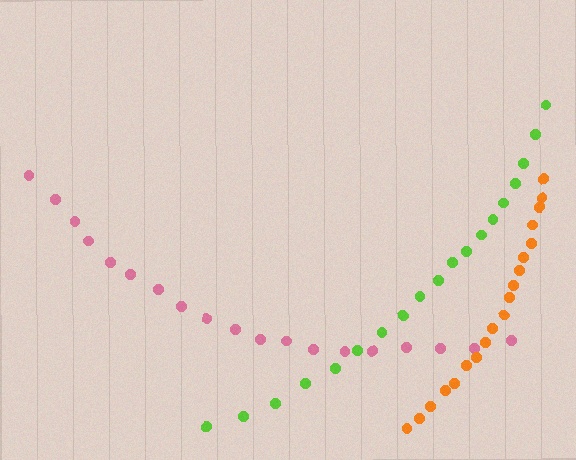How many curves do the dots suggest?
There are 3 distinct paths.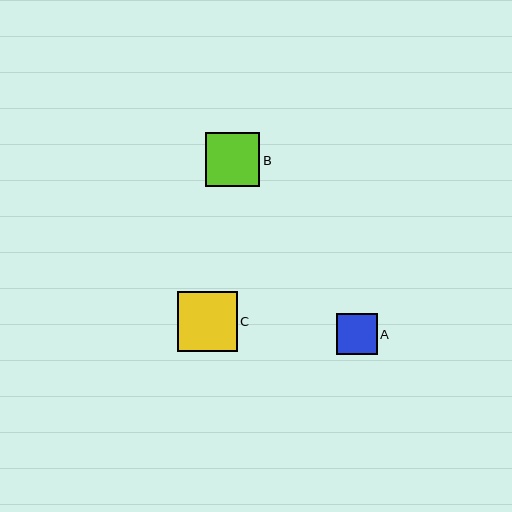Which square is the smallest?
Square A is the smallest with a size of approximately 41 pixels.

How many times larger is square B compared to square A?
Square B is approximately 1.3 times the size of square A.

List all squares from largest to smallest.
From largest to smallest: C, B, A.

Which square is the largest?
Square C is the largest with a size of approximately 59 pixels.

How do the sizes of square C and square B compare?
Square C and square B are approximately the same size.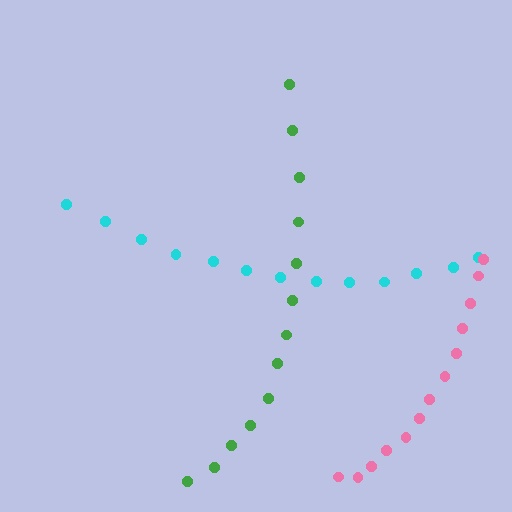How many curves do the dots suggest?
There are 3 distinct paths.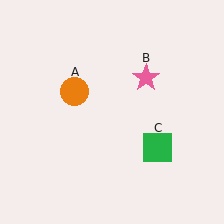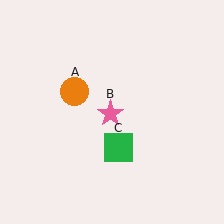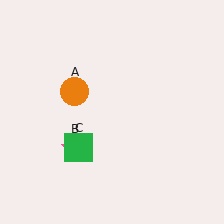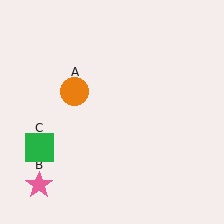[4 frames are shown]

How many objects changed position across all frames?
2 objects changed position: pink star (object B), green square (object C).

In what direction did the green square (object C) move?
The green square (object C) moved left.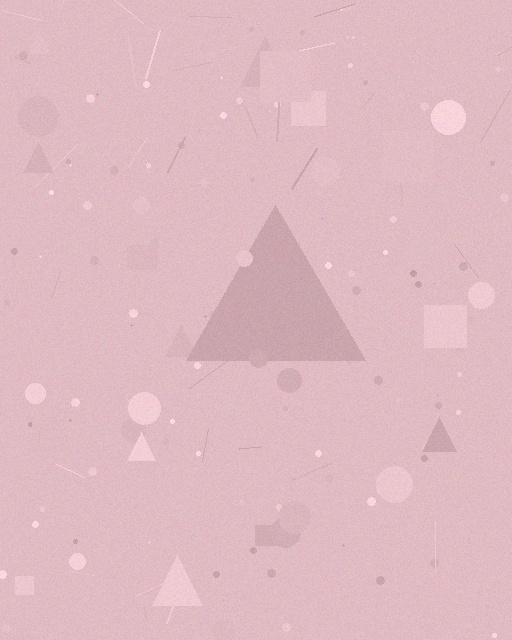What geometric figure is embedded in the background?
A triangle is embedded in the background.